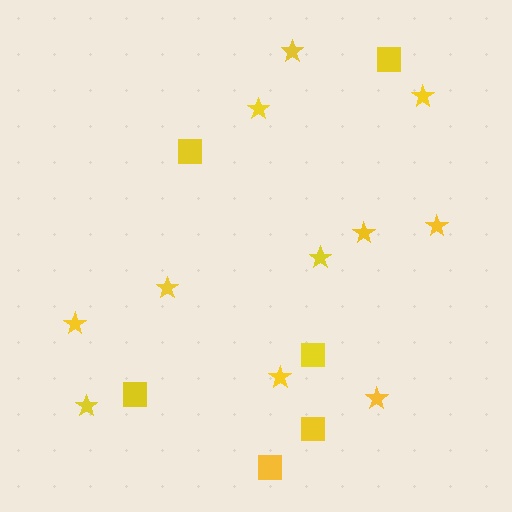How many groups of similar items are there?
There are 2 groups: one group of squares (6) and one group of stars (11).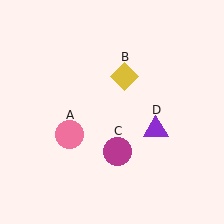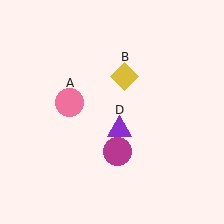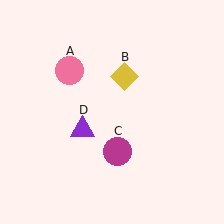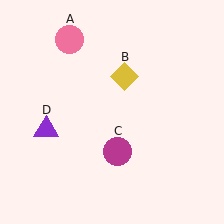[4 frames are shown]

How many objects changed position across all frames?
2 objects changed position: pink circle (object A), purple triangle (object D).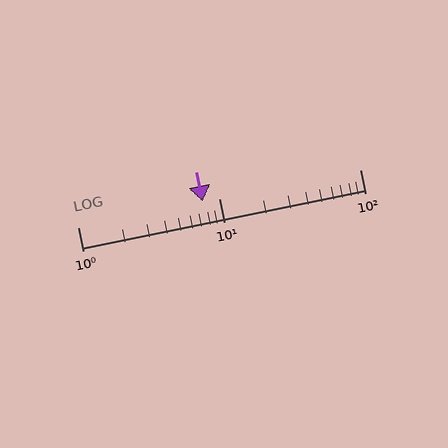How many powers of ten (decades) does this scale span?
The scale spans 2 decades, from 1 to 100.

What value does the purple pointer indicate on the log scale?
The pointer indicates approximately 7.7.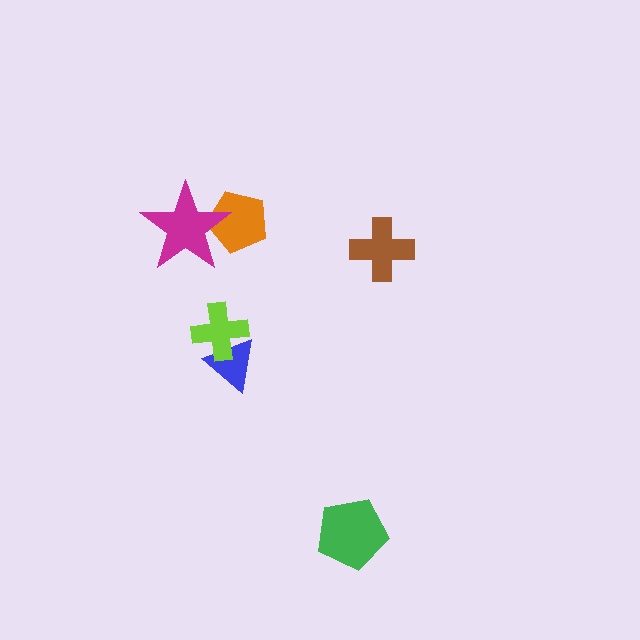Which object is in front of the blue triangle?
The lime cross is in front of the blue triangle.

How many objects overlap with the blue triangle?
1 object overlaps with the blue triangle.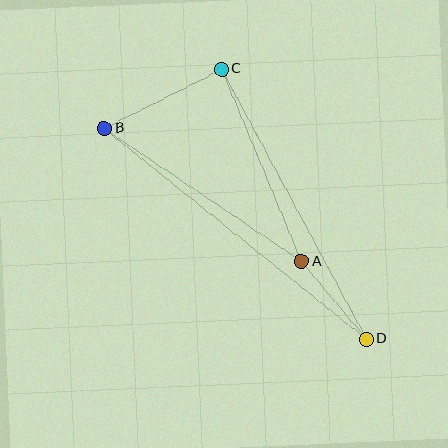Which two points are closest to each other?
Points A and D are closest to each other.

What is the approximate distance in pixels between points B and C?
The distance between B and C is approximately 131 pixels.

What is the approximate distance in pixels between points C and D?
The distance between C and D is approximately 307 pixels.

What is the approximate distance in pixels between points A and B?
The distance between A and B is approximately 237 pixels.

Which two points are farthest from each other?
Points B and D are farthest from each other.